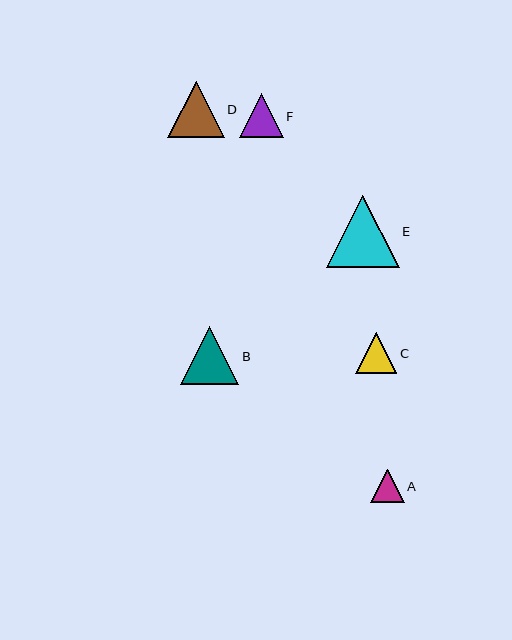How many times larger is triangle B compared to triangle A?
Triangle B is approximately 1.7 times the size of triangle A.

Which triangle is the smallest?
Triangle A is the smallest with a size of approximately 34 pixels.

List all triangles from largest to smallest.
From largest to smallest: E, B, D, F, C, A.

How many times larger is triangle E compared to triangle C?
Triangle E is approximately 1.8 times the size of triangle C.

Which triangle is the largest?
Triangle E is the largest with a size of approximately 72 pixels.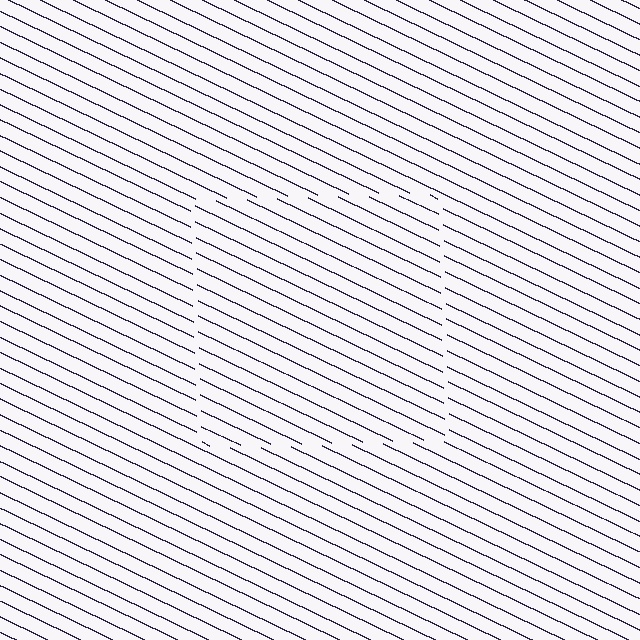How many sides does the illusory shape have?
4 sides — the line-ends trace a square.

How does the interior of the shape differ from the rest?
The interior of the shape contains the same grating, shifted by half a period — the contour is defined by the phase discontinuity where line-ends from the inner and outer gratings abut.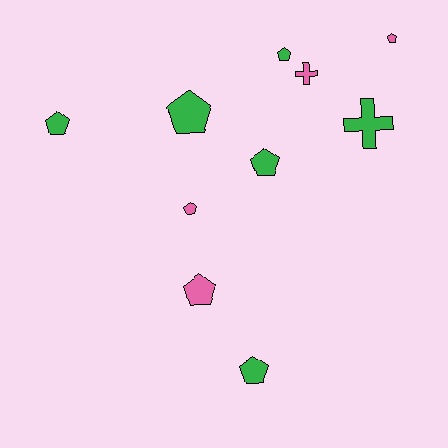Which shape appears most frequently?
Pentagon, with 8 objects.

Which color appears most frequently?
Green, with 6 objects.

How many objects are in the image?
There are 10 objects.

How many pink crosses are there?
There is 1 pink cross.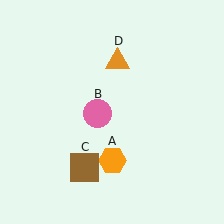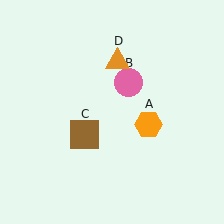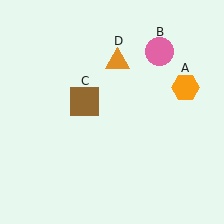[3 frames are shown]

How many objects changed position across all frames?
3 objects changed position: orange hexagon (object A), pink circle (object B), brown square (object C).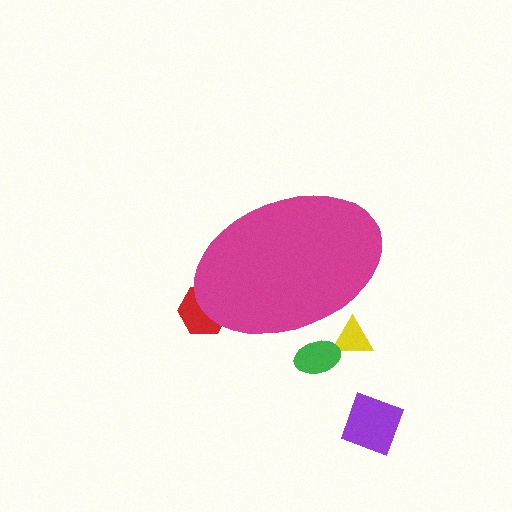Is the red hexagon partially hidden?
Yes, the red hexagon is partially hidden behind the magenta ellipse.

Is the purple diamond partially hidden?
No, the purple diamond is fully visible.